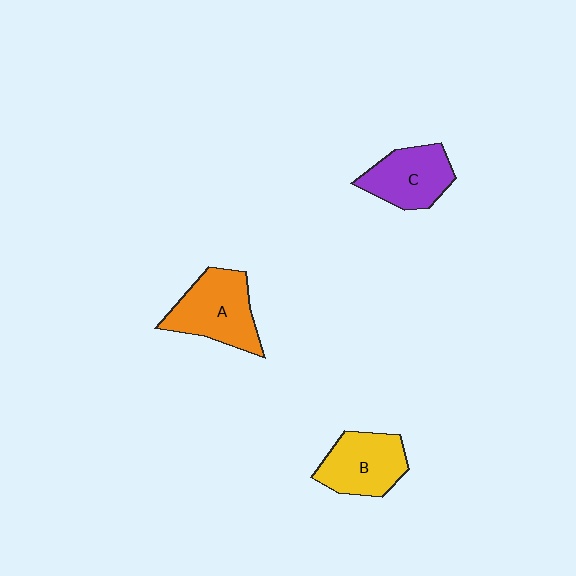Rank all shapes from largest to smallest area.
From largest to smallest: A (orange), B (yellow), C (purple).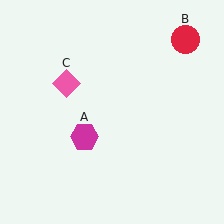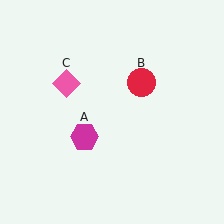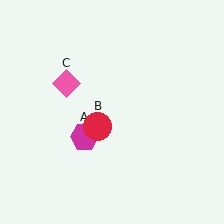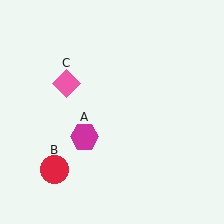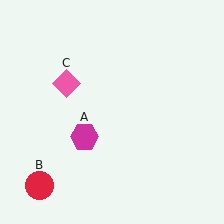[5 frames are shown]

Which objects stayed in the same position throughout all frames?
Magenta hexagon (object A) and pink diamond (object C) remained stationary.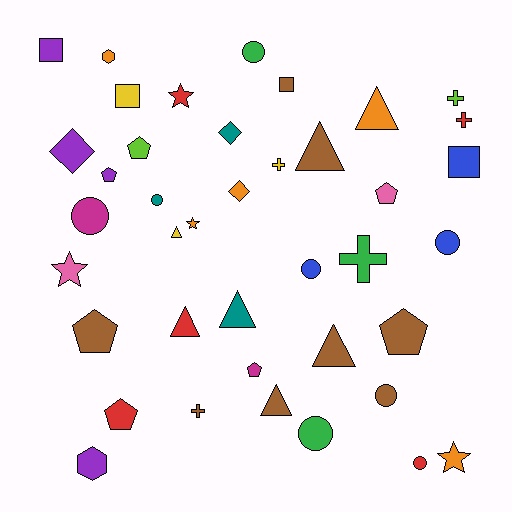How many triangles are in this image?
There are 7 triangles.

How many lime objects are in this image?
There are 2 lime objects.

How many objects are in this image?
There are 40 objects.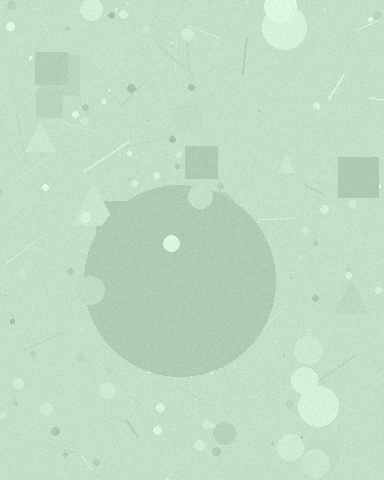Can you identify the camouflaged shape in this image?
The camouflaged shape is a circle.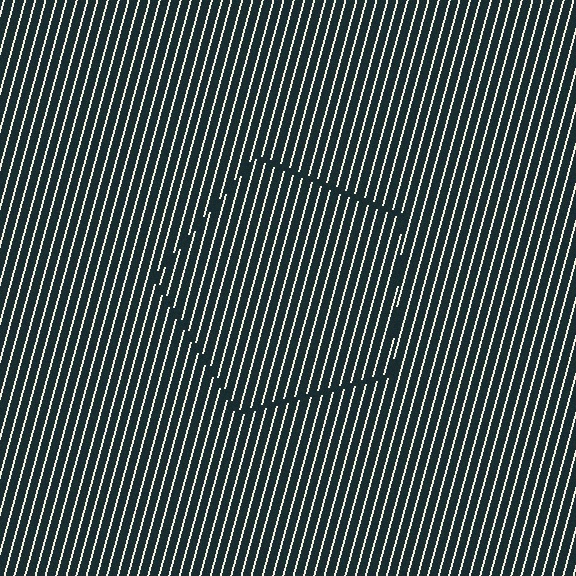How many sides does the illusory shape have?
5 sides — the line-ends trace a pentagon.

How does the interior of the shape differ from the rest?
The interior of the shape contains the same grating, shifted by half a period — the contour is defined by the phase discontinuity where line-ends from the inner and outer gratings abut.